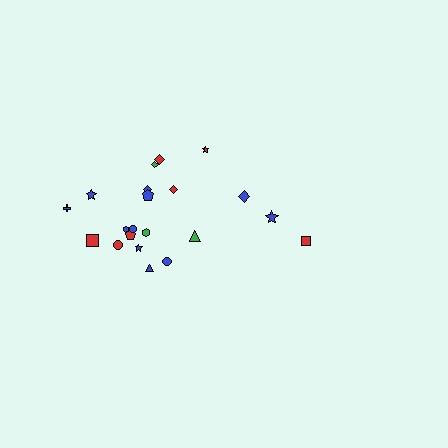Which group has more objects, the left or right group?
The left group.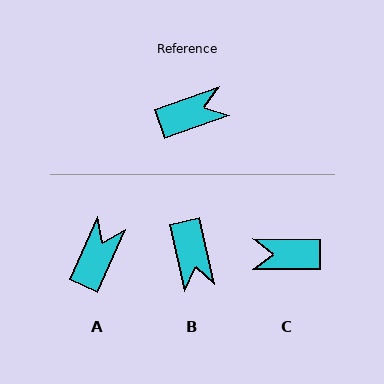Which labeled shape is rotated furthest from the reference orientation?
C, about 160 degrees away.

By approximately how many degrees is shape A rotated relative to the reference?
Approximately 46 degrees counter-clockwise.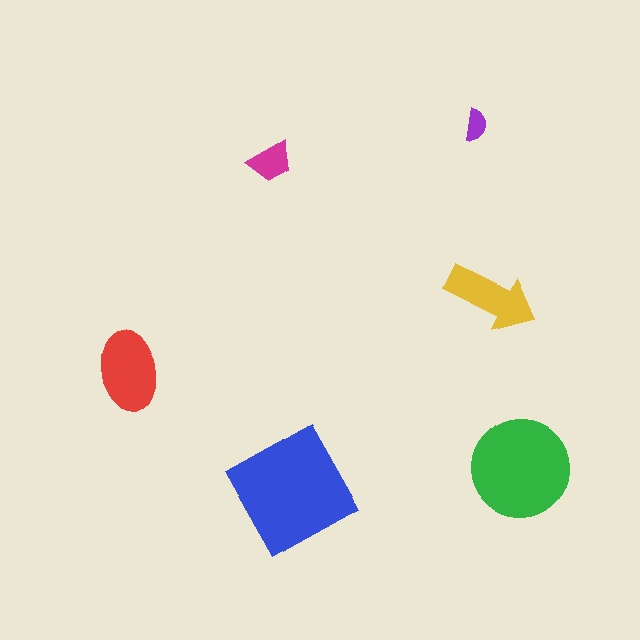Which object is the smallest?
The purple semicircle.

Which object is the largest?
The blue square.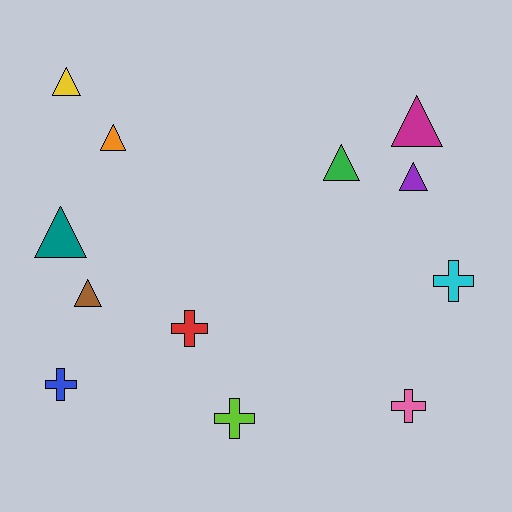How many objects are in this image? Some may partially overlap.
There are 12 objects.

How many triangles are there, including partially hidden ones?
There are 7 triangles.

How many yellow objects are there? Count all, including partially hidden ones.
There is 1 yellow object.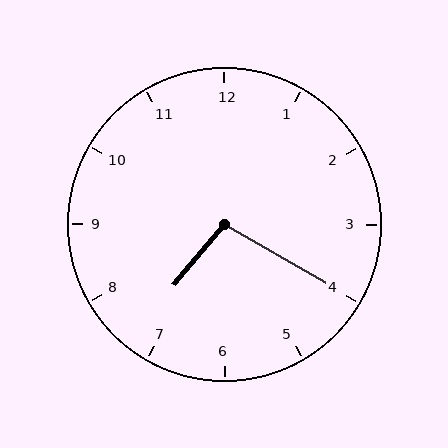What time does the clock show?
7:20.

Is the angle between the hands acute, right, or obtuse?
It is obtuse.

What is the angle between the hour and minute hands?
Approximately 100 degrees.